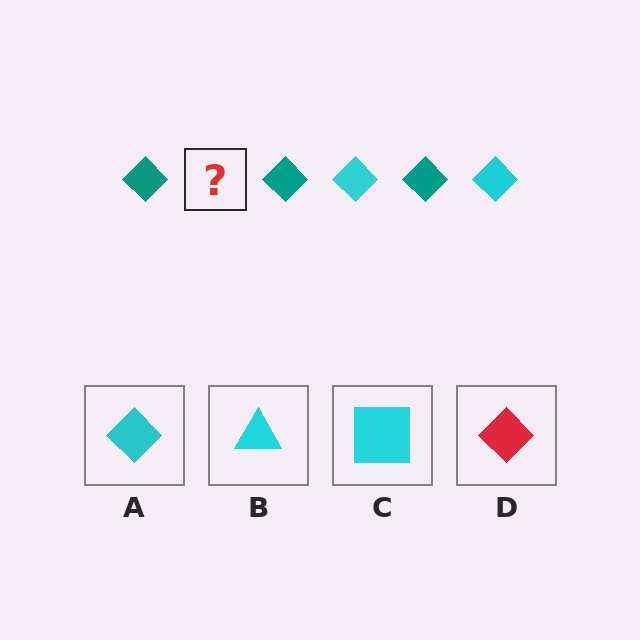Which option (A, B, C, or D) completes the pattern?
A.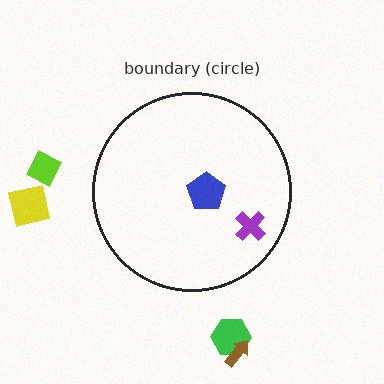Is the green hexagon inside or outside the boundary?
Outside.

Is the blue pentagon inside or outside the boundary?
Inside.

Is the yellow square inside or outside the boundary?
Outside.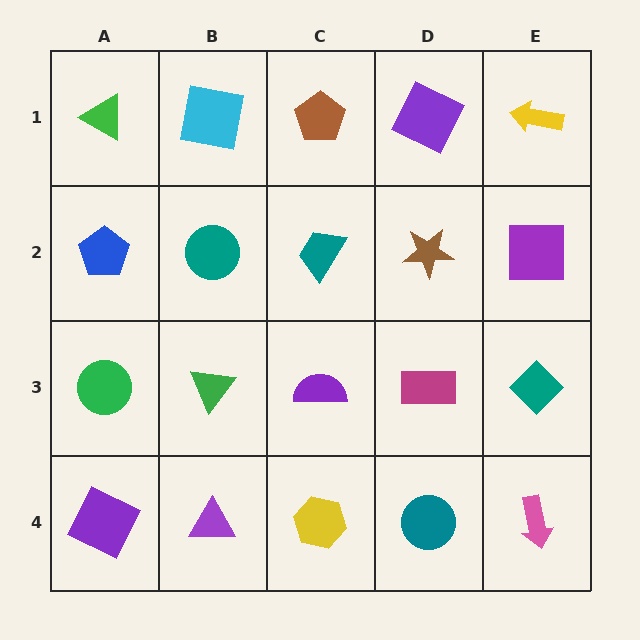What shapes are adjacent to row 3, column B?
A teal circle (row 2, column B), a purple triangle (row 4, column B), a green circle (row 3, column A), a purple semicircle (row 3, column C).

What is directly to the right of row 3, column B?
A purple semicircle.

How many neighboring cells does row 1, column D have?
3.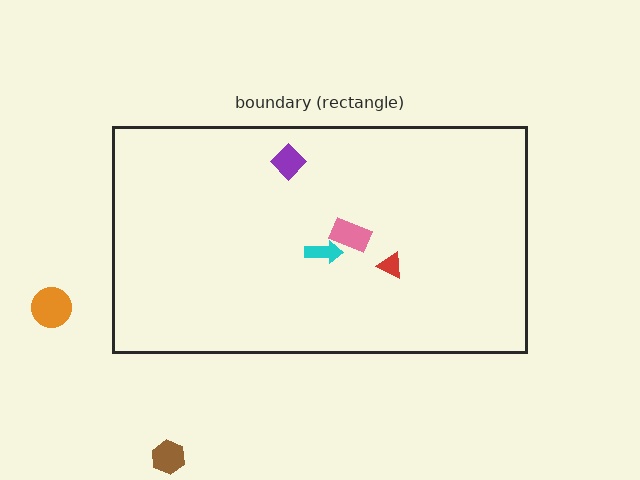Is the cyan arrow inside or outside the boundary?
Inside.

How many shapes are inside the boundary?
4 inside, 2 outside.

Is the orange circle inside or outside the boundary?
Outside.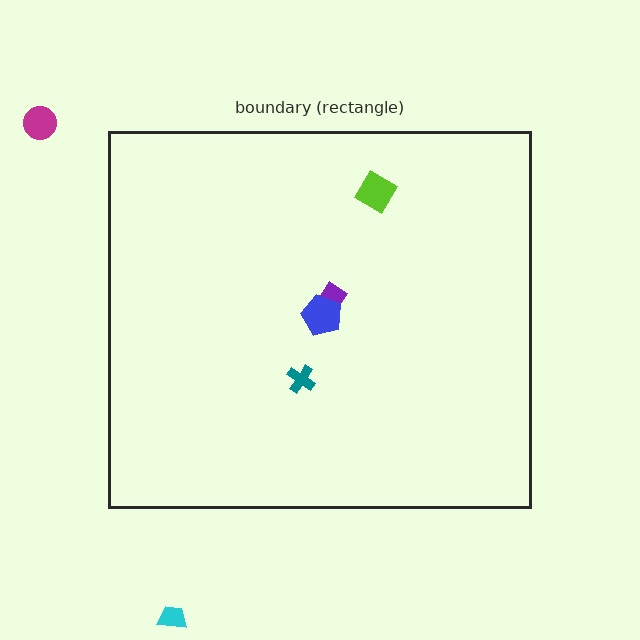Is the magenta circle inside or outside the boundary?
Outside.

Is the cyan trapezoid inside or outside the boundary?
Outside.